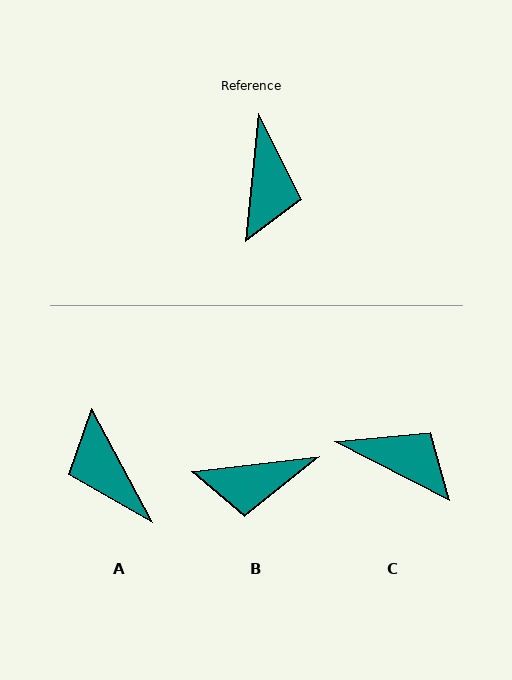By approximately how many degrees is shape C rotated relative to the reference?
Approximately 69 degrees counter-clockwise.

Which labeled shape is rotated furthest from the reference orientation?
A, about 146 degrees away.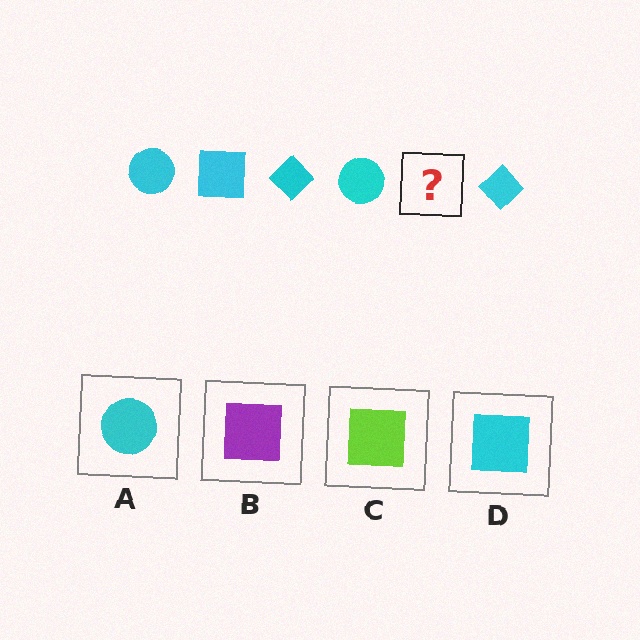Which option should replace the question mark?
Option D.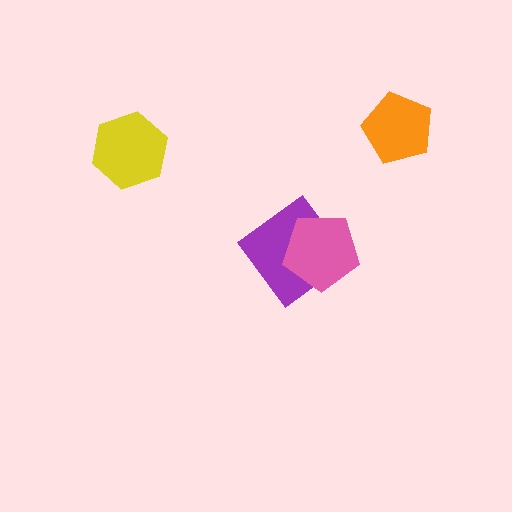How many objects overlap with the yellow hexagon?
0 objects overlap with the yellow hexagon.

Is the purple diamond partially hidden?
Yes, it is partially covered by another shape.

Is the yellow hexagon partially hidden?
No, no other shape covers it.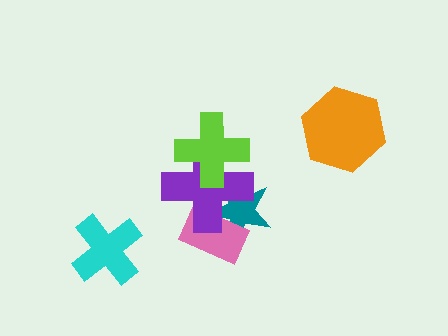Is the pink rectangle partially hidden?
Yes, it is partially covered by another shape.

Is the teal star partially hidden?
Yes, it is partially covered by another shape.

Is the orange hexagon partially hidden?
No, no other shape covers it.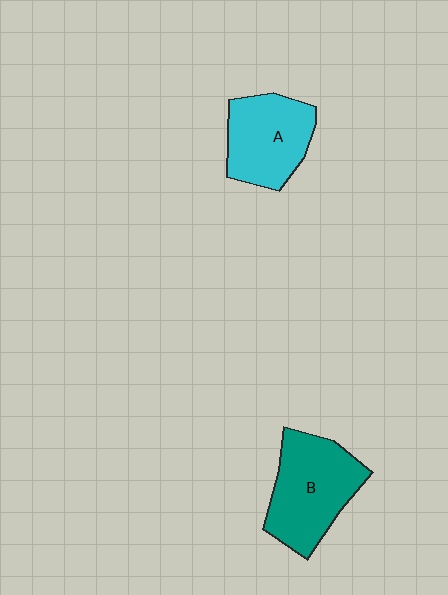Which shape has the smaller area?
Shape A (cyan).